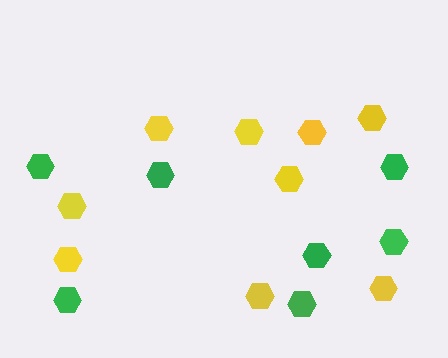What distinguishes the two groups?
There are 2 groups: one group of yellow hexagons (9) and one group of green hexagons (7).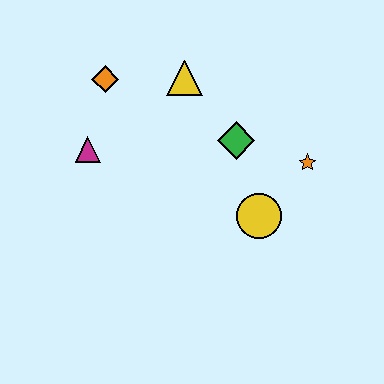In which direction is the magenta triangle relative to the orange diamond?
The magenta triangle is below the orange diamond.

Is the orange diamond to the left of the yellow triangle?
Yes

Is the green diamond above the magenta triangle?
Yes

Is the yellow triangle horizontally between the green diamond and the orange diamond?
Yes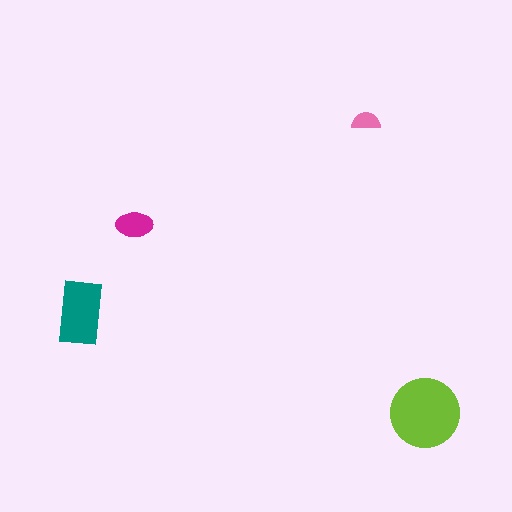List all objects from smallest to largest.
The pink semicircle, the magenta ellipse, the teal rectangle, the lime circle.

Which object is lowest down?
The lime circle is bottommost.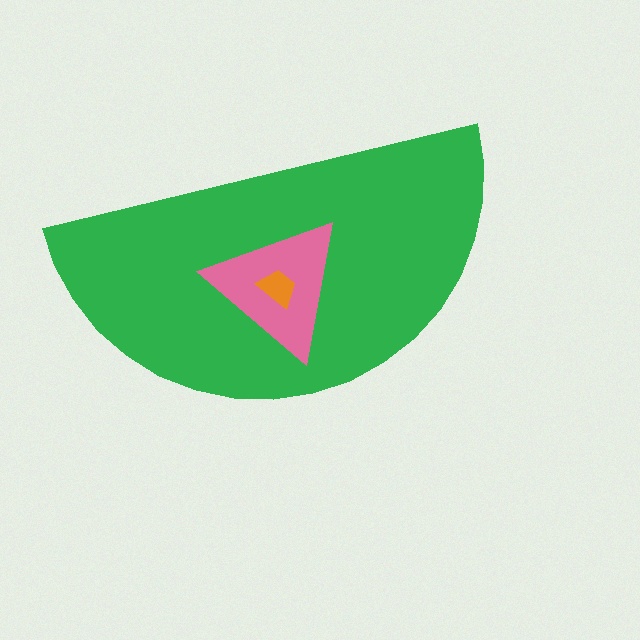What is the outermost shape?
The green semicircle.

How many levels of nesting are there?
3.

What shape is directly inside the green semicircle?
The pink triangle.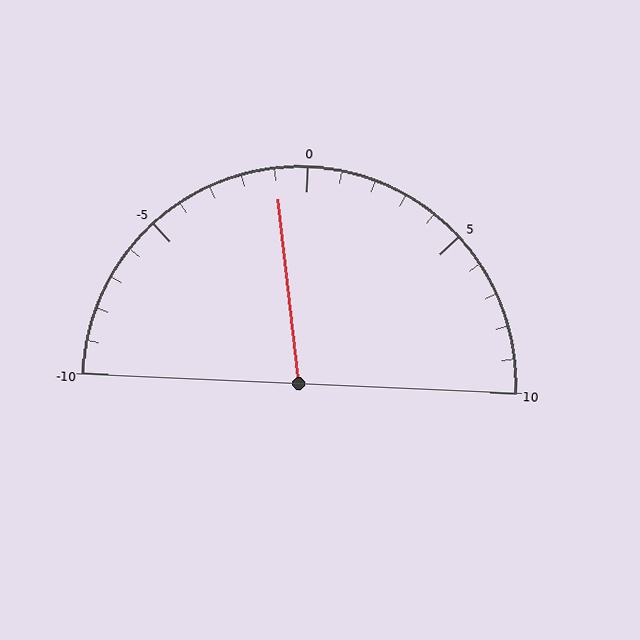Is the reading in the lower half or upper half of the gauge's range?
The reading is in the lower half of the range (-10 to 10).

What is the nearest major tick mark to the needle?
The nearest major tick mark is 0.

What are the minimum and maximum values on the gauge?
The gauge ranges from -10 to 10.